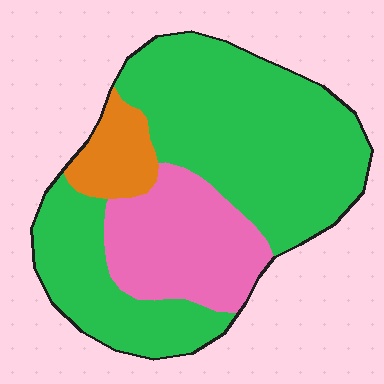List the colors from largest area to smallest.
From largest to smallest: green, pink, orange.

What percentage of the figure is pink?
Pink takes up about one quarter (1/4) of the figure.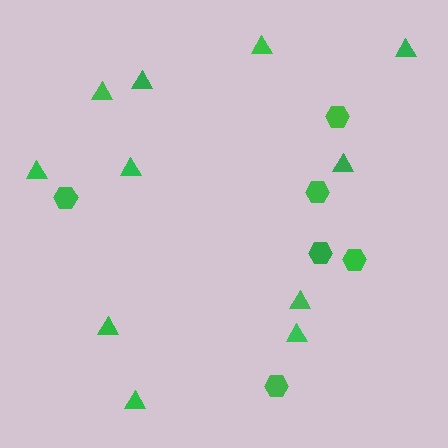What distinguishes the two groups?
There are 2 groups: one group of hexagons (6) and one group of triangles (11).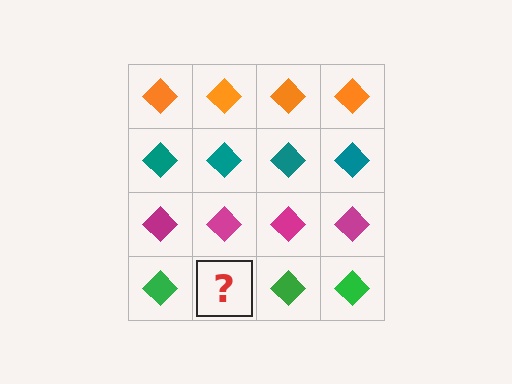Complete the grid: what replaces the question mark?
The question mark should be replaced with a green diamond.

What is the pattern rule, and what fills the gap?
The rule is that each row has a consistent color. The gap should be filled with a green diamond.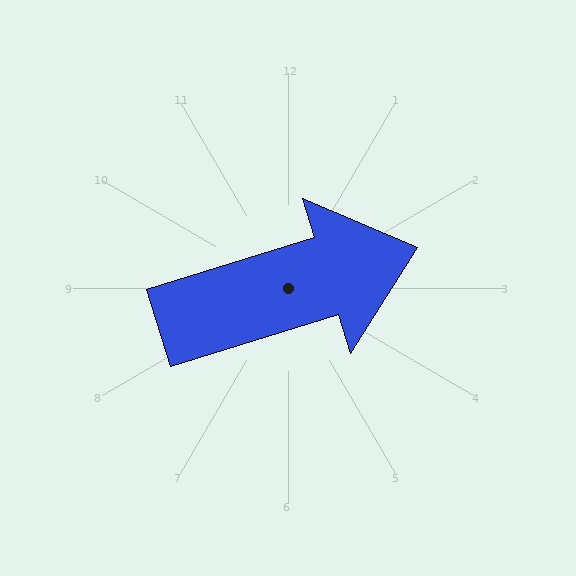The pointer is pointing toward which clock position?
Roughly 2 o'clock.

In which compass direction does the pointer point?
East.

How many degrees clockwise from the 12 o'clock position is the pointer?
Approximately 73 degrees.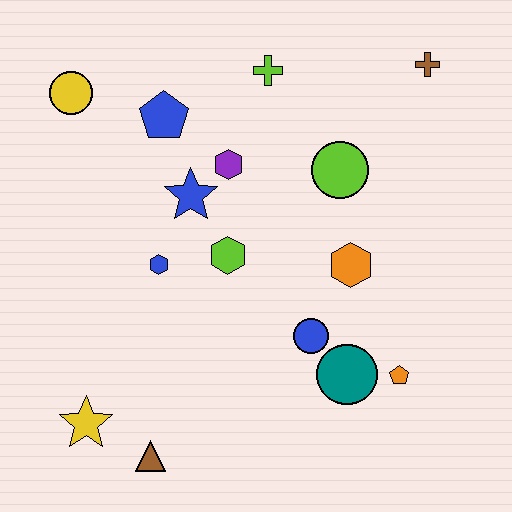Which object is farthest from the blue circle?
The yellow circle is farthest from the blue circle.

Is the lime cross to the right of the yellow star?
Yes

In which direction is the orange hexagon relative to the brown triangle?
The orange hexagon is to the right of the brown triangle.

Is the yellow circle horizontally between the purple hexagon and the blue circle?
No